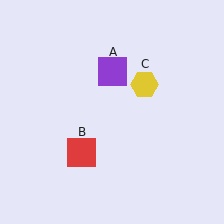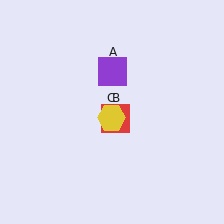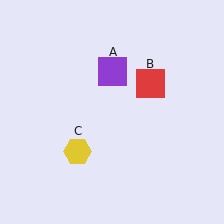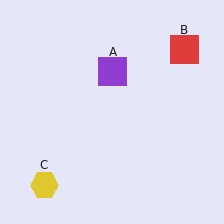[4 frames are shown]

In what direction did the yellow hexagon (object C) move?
The yellow hexagon (object C) moved down and to the left.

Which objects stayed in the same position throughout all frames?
Purple square (object A) remained stationary.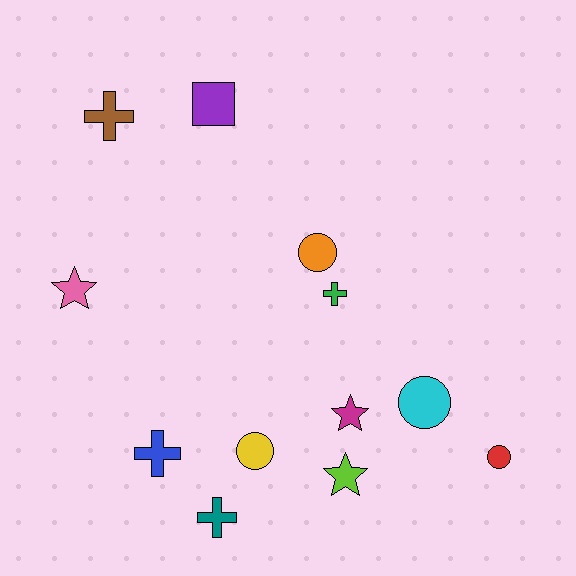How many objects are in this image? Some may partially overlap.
There are 12 objects.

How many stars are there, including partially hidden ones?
There are 3 stars.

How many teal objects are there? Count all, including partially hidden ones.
There is 1 teal object.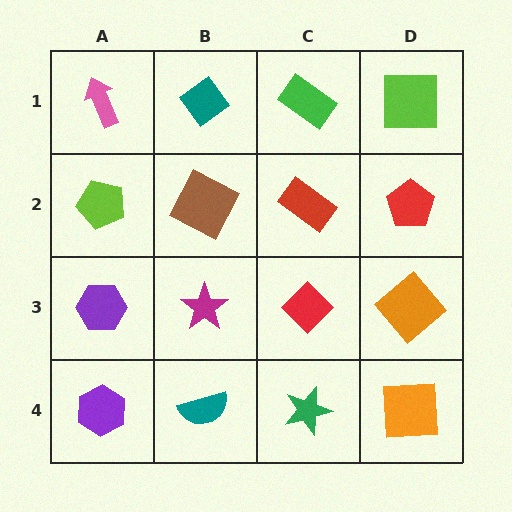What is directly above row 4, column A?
A purple hexagon.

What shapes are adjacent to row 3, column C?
A red rectangle (row 2, column C), a green star (row 4, column C), a magenta star (row 3, column B), an orange diamond (row 3, column D).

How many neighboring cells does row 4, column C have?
3.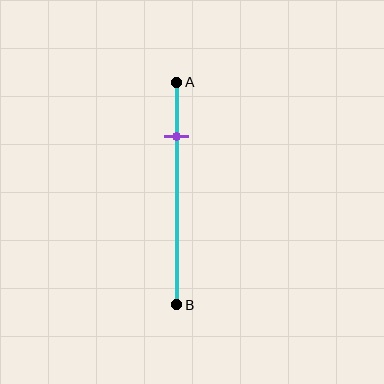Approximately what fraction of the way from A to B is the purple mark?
The purple mark is approximately 25% of the way from A to B.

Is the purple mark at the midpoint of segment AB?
No, the mark is at about 25% from A, not at the 50% midpoint.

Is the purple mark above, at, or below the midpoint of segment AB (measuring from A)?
The purple mark is above the midpoint of segment AB.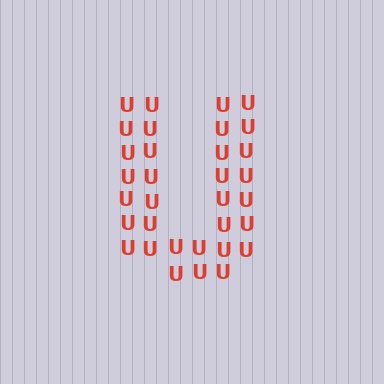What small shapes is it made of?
It is made of small letter U's.